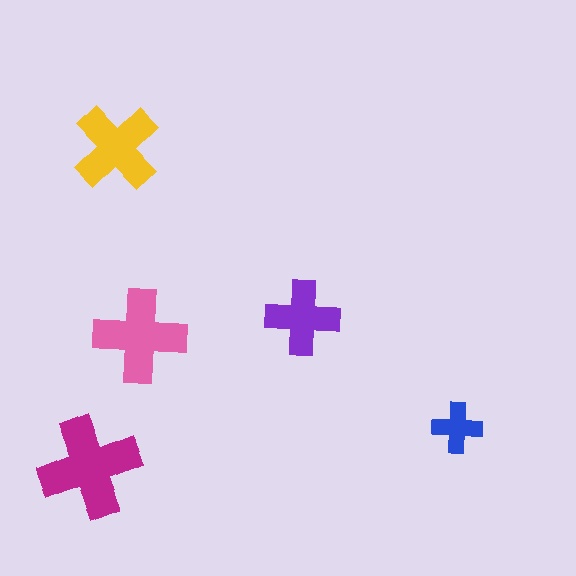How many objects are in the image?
There are 5 objects in the image.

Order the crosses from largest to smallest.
the magenta one, the pink one, the yellow one, the purple one, the blue one.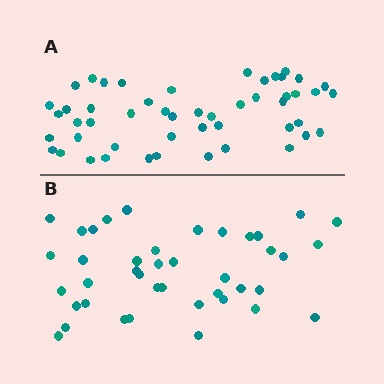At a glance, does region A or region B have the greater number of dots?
Region A (the top region) has more dots.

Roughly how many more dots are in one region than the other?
Region A has roughly 8 or so more dots than region B.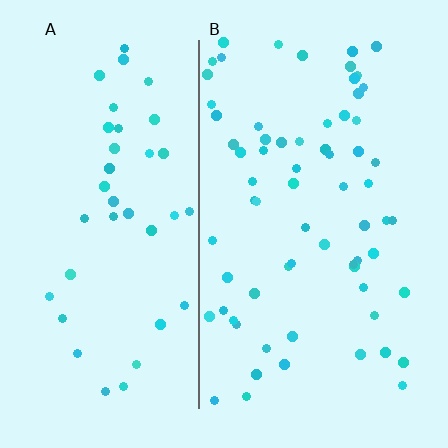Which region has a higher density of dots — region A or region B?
B (the right).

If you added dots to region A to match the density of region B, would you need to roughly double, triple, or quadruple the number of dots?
Approximately double.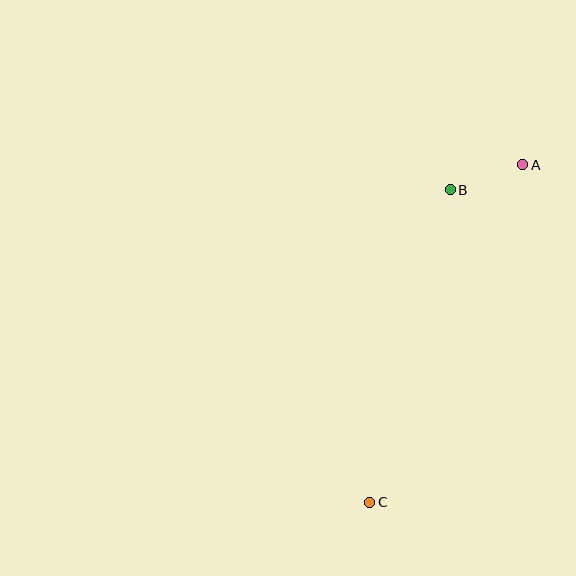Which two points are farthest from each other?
Points A and C are farthest from each other.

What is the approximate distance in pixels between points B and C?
The distance between B and C is approximately 323 pixels.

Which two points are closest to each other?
Points A and B are closest to each other.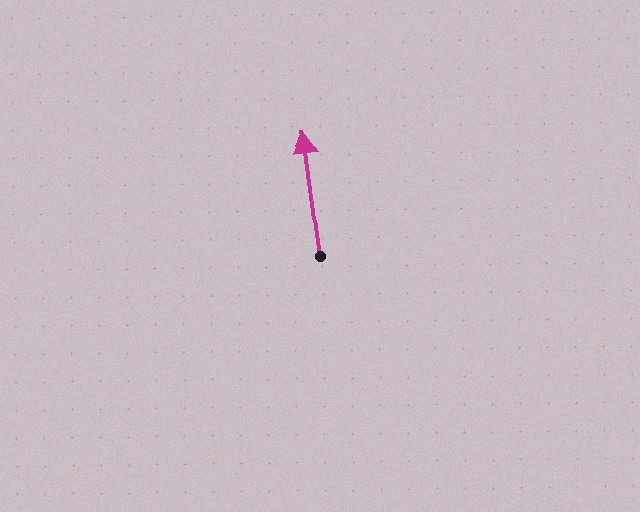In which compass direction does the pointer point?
North.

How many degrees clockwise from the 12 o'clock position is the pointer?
Approximately 353 degrees.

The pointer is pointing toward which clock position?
Roughly 12 o'clock.